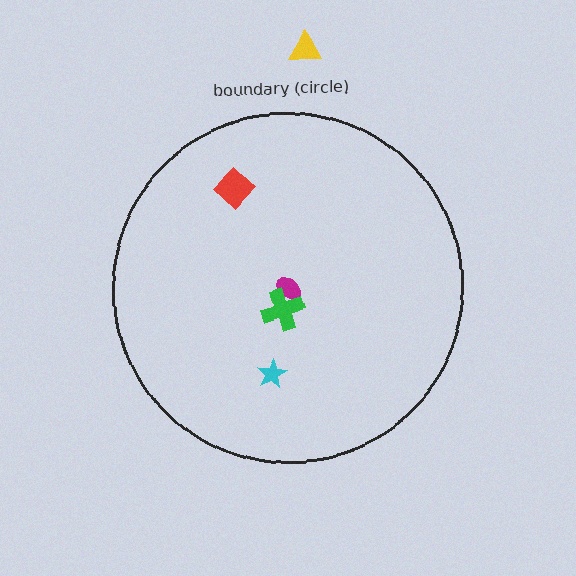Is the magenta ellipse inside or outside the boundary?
Inside.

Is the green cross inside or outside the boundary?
Inside.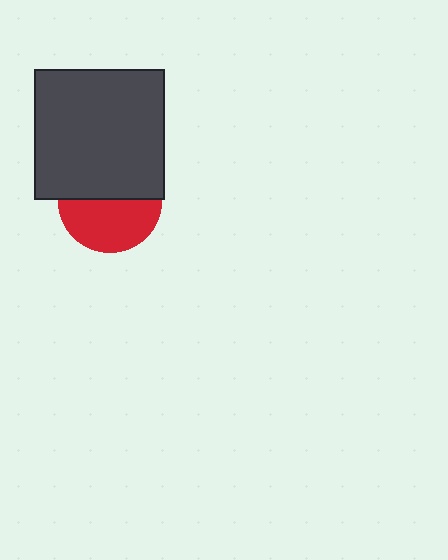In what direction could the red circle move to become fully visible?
The red circle could move down. That would shift it out from behind the dark gray square entirely.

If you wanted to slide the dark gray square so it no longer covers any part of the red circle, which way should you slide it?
Slide it up — that is the most direct way to separate the two shapes.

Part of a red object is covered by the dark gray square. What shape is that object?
It is a circle.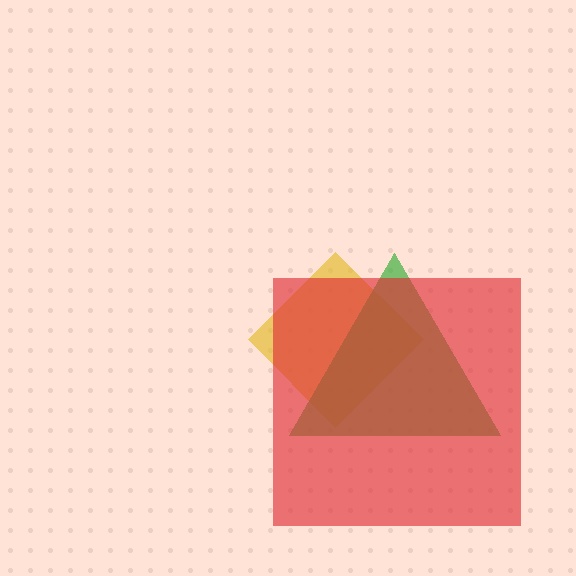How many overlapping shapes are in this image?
There are 3 overlapping shapes in the image.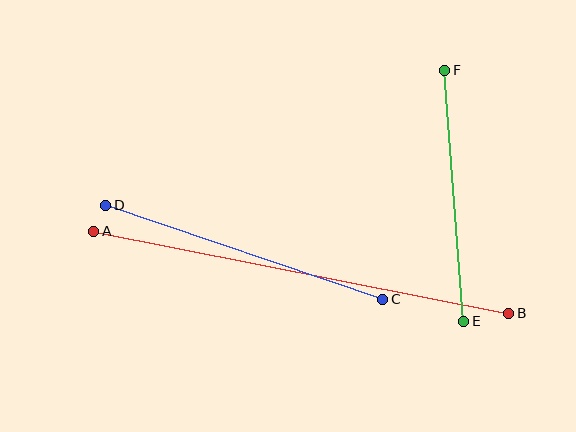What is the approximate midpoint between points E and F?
The midpoint is at approximately (454, 196) pixels.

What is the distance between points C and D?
The distance is approximately 292 pixels.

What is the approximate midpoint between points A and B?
The midpoint is at approximately (301, 272) pixels.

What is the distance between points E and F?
The distance is approximately 252 pixels.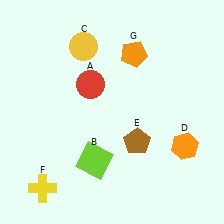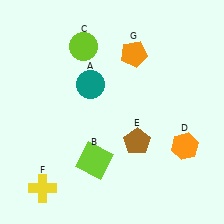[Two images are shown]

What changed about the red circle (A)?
In Image 1, A is red. In Image 2, it changed to teal.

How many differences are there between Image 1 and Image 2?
There are 2 differences between the two images.